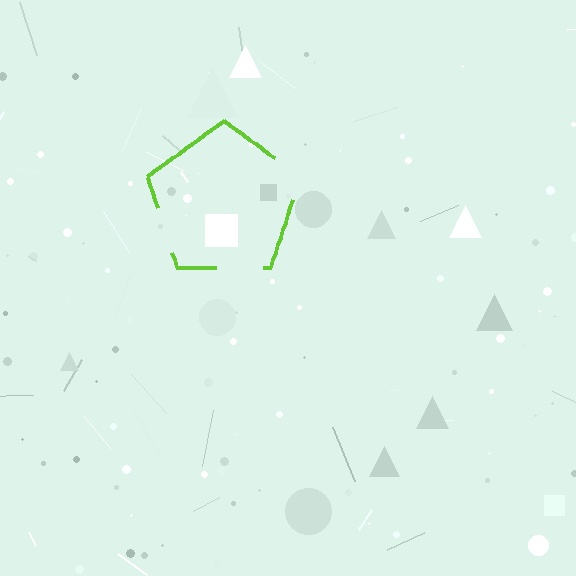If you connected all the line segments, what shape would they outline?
They would outline a pentagon.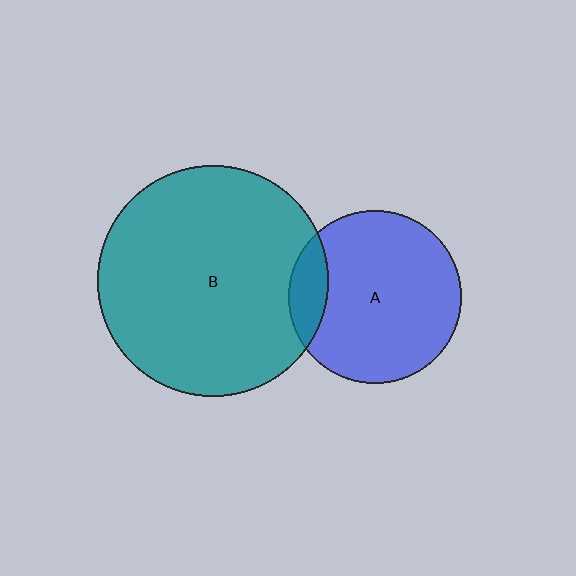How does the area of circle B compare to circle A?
Approximately 1.8 times.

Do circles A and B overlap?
Yes.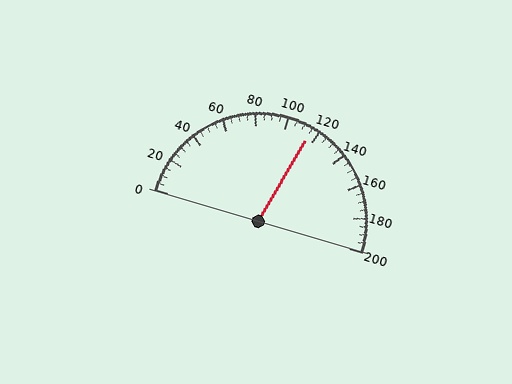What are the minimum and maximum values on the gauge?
The gauge ranges from 0 to 200.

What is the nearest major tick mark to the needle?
The nearest major tick mark is 120.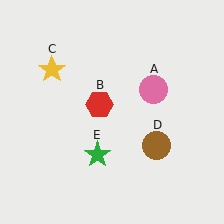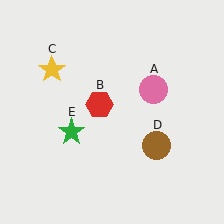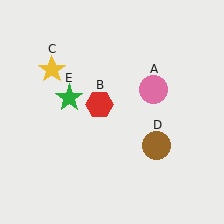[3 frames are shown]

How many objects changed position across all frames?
1 object changed position: green star (object E).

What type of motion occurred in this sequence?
The green star (object E) rotated clockwise around the center of the scene.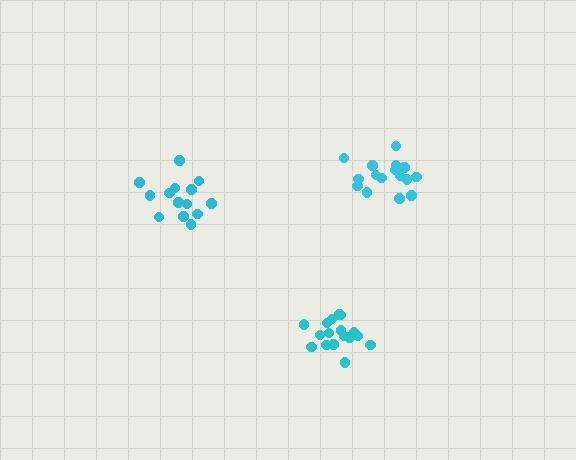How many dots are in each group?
Group 1: 17 dots, Group 2: 15 dots, Group 3: 16 dots (48 total).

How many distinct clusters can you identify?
There are 3 distinct clusters.